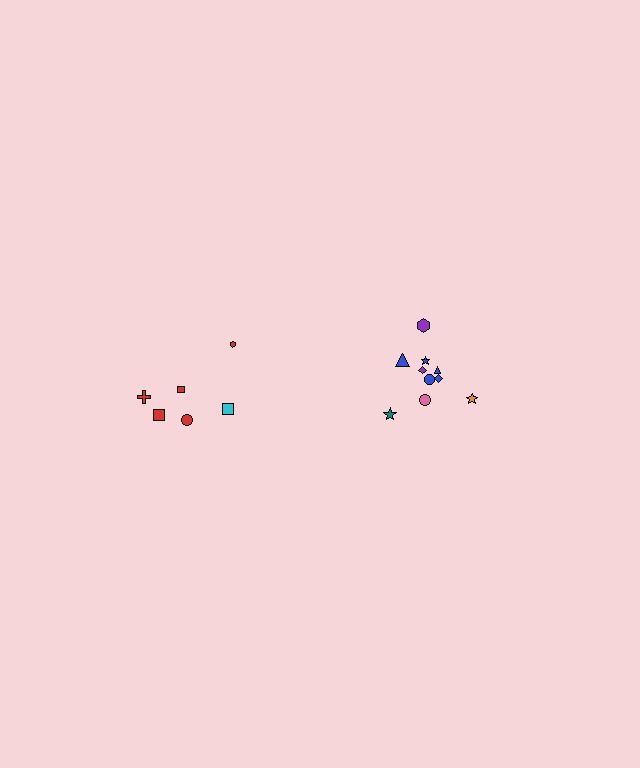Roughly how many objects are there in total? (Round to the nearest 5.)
Roughly 15 objects in total.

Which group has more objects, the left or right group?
The right group.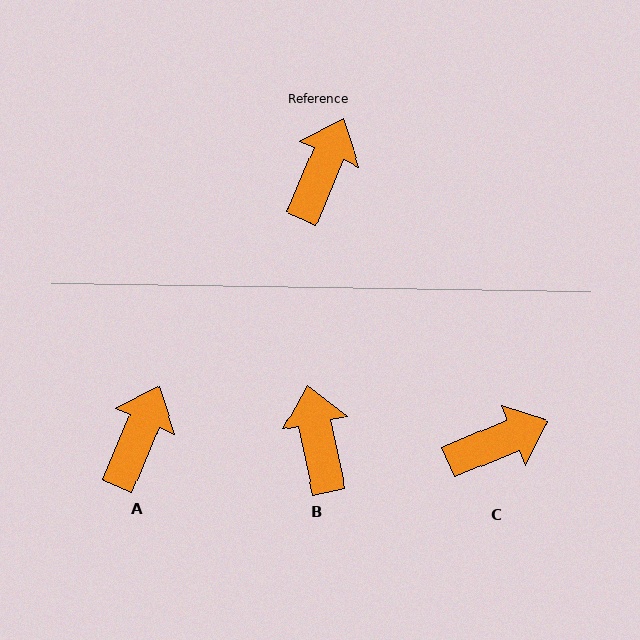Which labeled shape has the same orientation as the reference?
A.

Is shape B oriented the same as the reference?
No, it is off by about 34 degrees.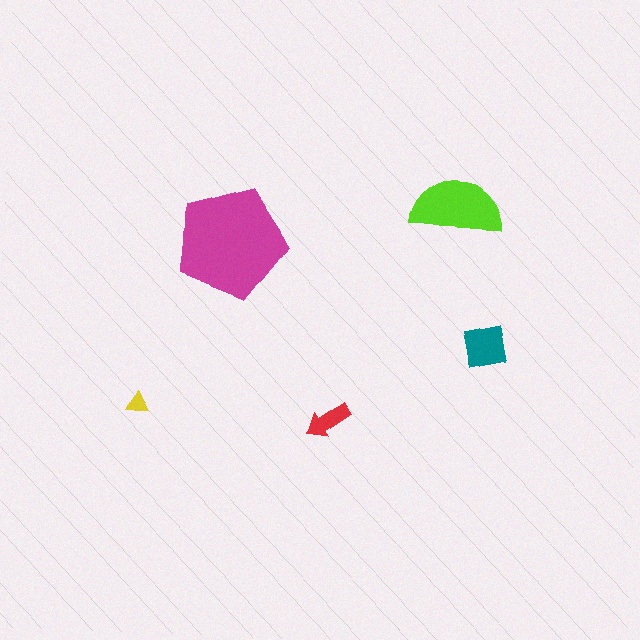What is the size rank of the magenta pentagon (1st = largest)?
1st.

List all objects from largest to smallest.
The magenta pentagon, the lime semicircle, the teal square, the red arrow, the yellow triangle.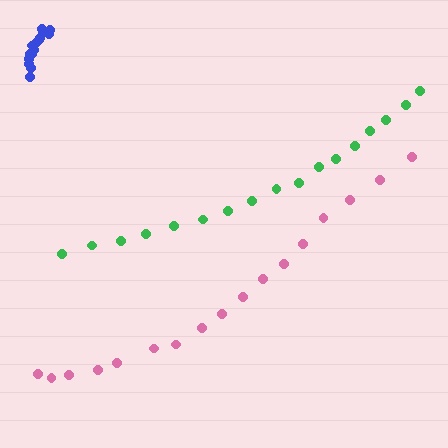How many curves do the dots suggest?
There are 3 distinct paths.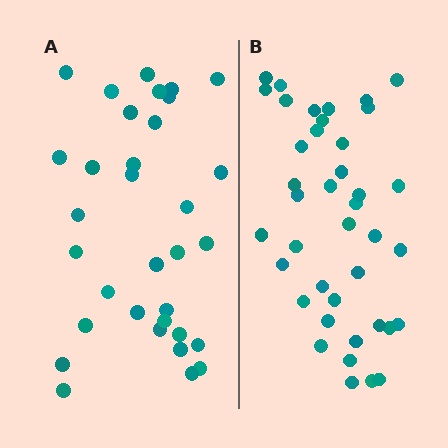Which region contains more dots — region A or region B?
Region B (the right region) has more dots.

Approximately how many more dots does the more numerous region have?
Region B has roughly 8 or so more dots than region A.